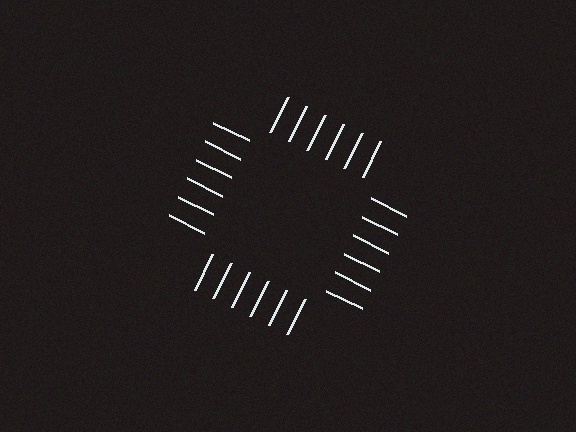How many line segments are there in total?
24 — 6 along each of the 4 edges.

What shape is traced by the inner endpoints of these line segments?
An illusory square — the line segments terminate on its edges but no continuous stroke is drawn.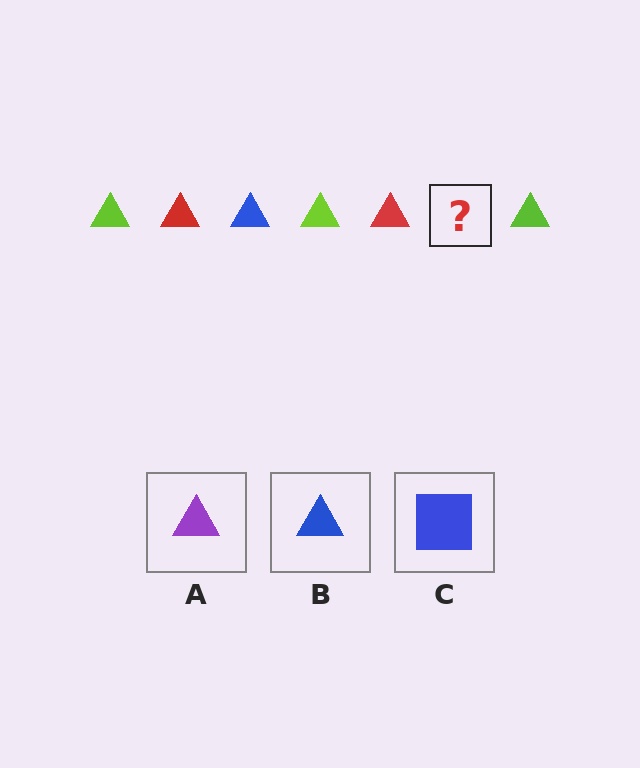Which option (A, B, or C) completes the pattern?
B.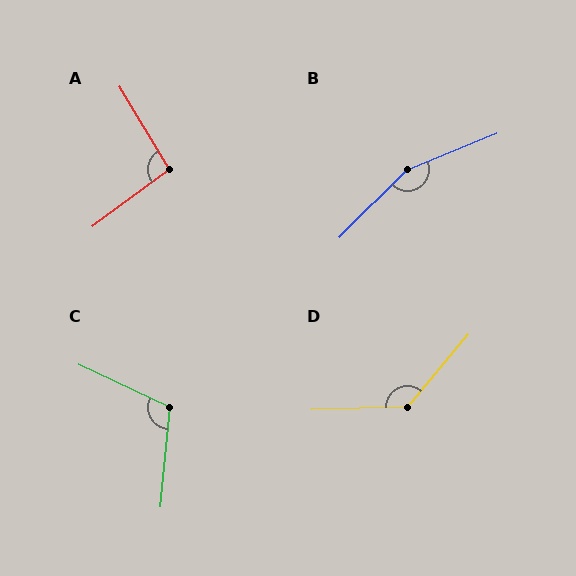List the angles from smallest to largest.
A (95°), C (109°), D (131°), B (157°).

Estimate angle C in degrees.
Approximately 109 degrees.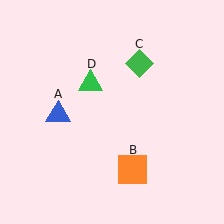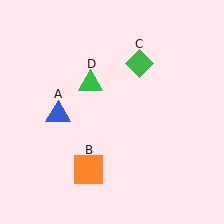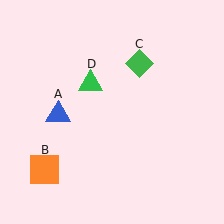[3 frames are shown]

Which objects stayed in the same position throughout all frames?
Blue triangle (object A) and green diamond (object C) and green triangle (object D) remained stationary.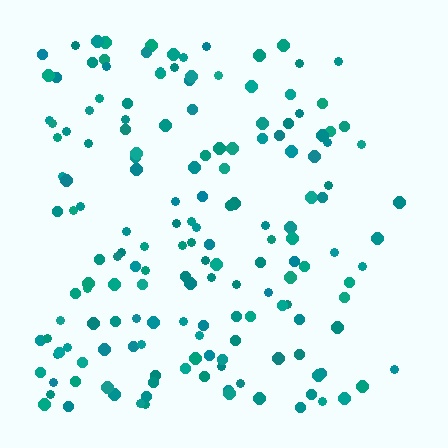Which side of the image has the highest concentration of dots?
The left.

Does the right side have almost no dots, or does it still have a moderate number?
Still a moderate number, just noticeably fewer than the left.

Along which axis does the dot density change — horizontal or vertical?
Horizontal.